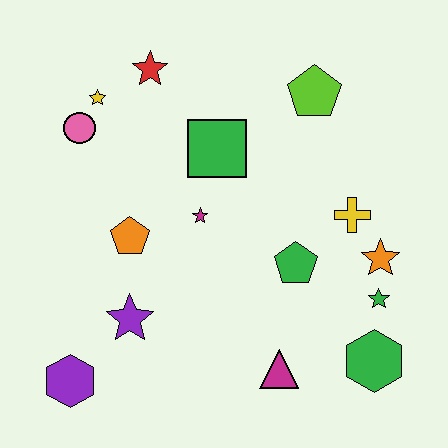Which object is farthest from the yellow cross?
The purple hexagon is farthest from the yellow cross.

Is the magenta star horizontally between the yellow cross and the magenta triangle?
No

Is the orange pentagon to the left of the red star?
Yes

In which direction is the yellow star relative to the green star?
The yellow star is to the left of the green star.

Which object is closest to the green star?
The orange star is closest to the green star.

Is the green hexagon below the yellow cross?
Yes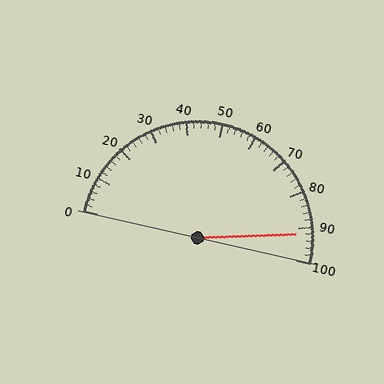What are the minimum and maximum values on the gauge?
The gauge ranges from 0 to 100.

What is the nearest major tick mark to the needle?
The nearest major tick mark is 90.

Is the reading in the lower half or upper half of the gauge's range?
The reading is in the upper half of the range (0 to 100).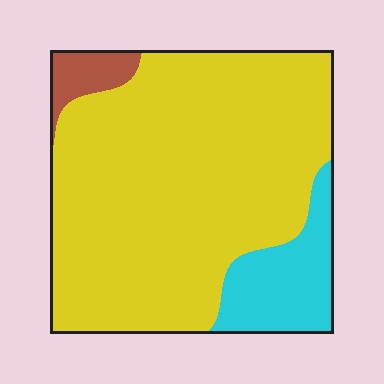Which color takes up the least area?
Brown, at roughly 5%.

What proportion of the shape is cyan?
Cyan takes up about one eighth (1/8) of the shape.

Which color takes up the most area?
Yellow, at roughly 80%.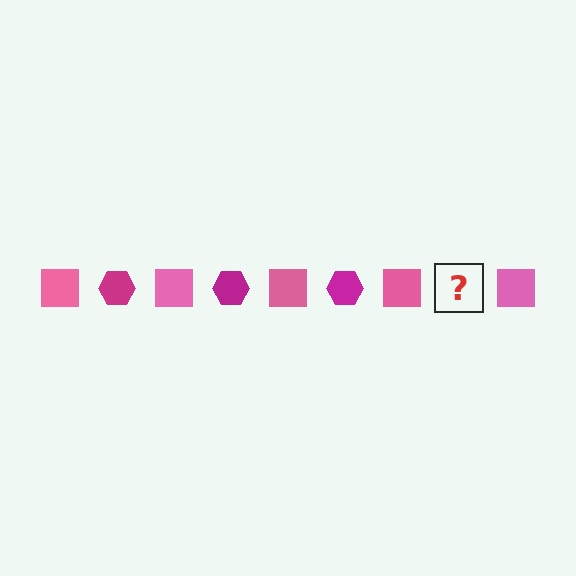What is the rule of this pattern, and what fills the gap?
The rule is that the pattern alternates between pink square and magenta hexagon. The gap should be filled with a magenta hexagon.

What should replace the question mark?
The question mark should be replaced with a magenta hexagon.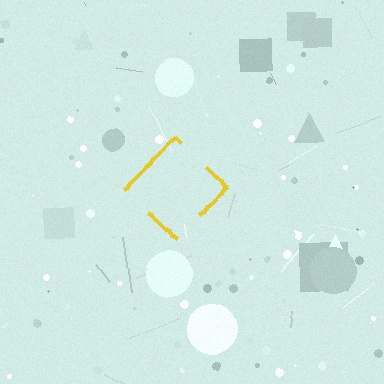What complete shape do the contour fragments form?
The contour fragments form a diamond.